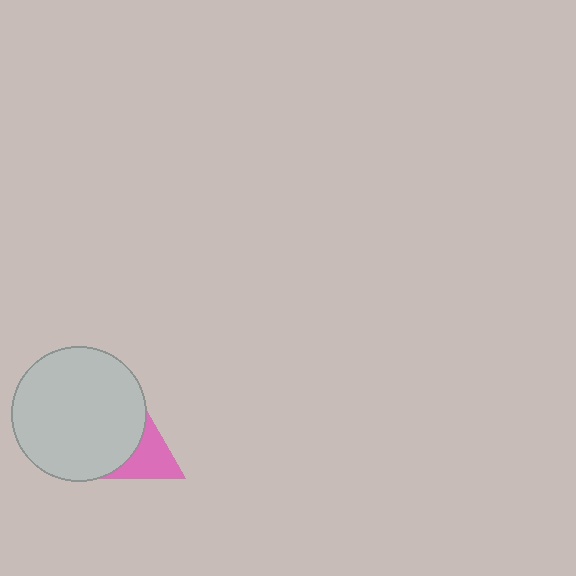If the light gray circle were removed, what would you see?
You would see the complete pink triangle.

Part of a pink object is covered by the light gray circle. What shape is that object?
It is a triangle.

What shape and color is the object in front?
The object in front is a light gray circle.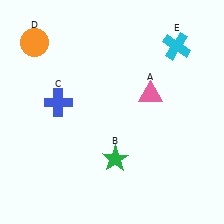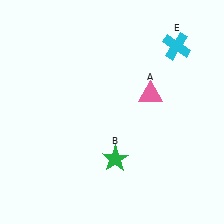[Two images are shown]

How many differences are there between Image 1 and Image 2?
There are 2 differences between the two images.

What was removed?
The blue cross (C), the orange circle (D) were removed in Image 2.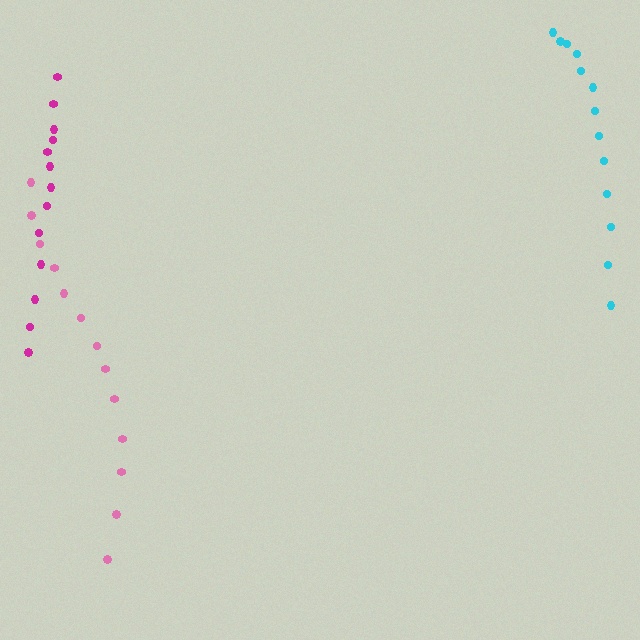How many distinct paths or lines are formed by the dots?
There are 3 distinct paths.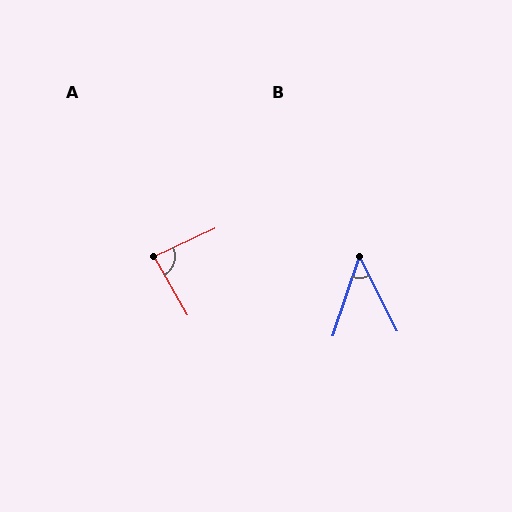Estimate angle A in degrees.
Approximately 85 degrees.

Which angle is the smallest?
B, at approximately 45 degrees.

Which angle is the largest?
A, at approximately 85 degrees.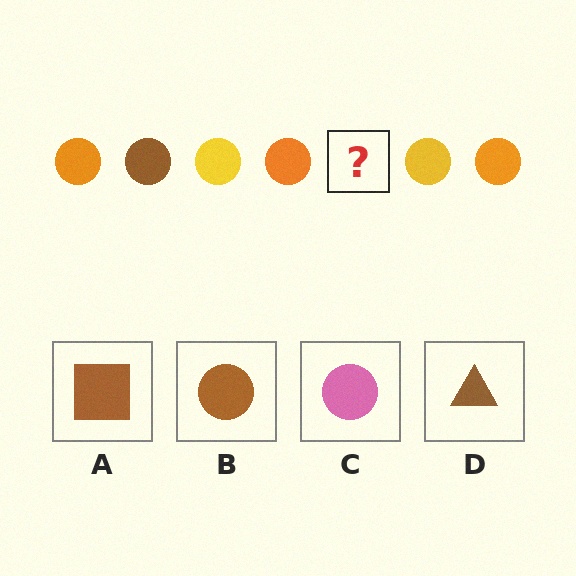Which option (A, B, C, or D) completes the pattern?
B.